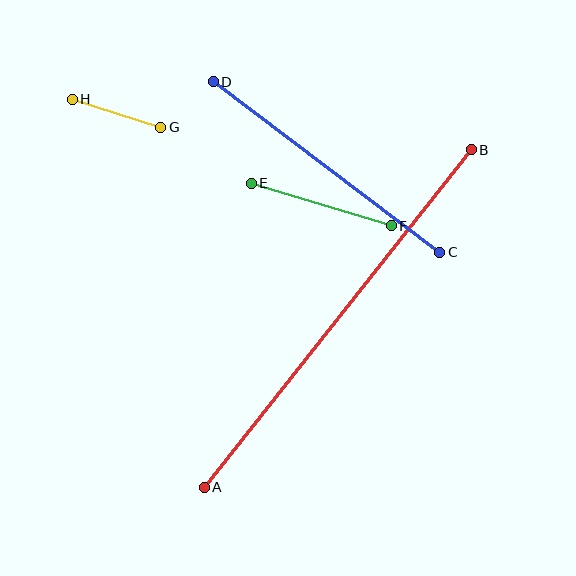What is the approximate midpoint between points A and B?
The midpoint is at approximately (338, 318) pixels.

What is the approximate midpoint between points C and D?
The midpoint is at approximately (327, 167) pixels.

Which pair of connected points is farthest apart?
Points A and B are farthest apart.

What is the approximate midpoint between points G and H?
The midpoint is at approximately (116, 113) pixels.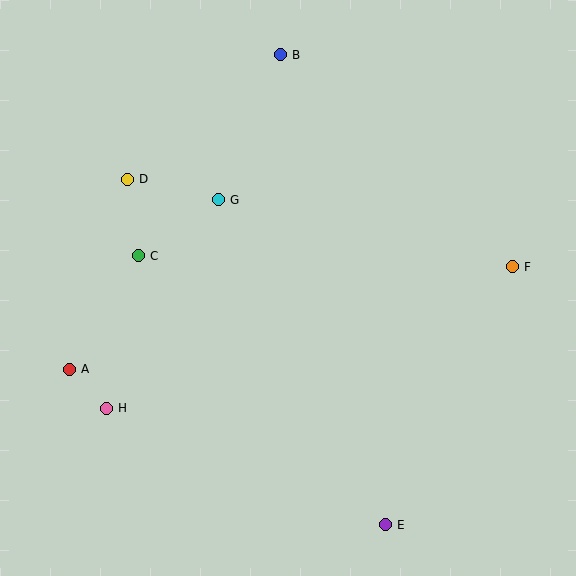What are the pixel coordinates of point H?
Point H is at (106, 408).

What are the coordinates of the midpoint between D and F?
The midpoint between D and F is at (320, 223).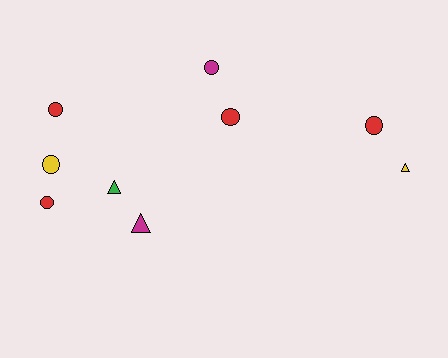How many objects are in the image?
There are 9 objects.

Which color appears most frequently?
Red, with 4 objects.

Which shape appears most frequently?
Circle, with 6 objects.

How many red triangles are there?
There are no red triangles.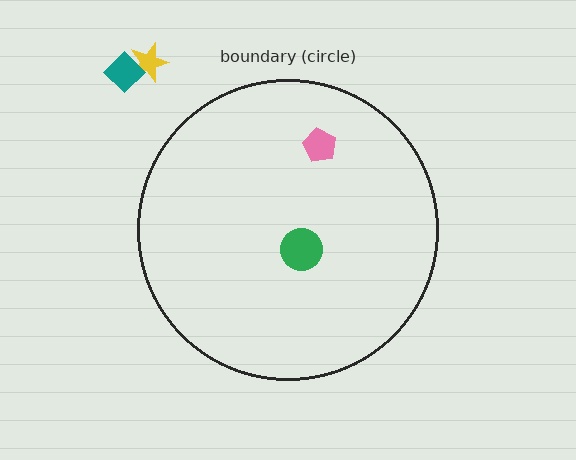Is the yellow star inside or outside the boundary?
Outside.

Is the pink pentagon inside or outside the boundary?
Inside.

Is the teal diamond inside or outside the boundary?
Outside.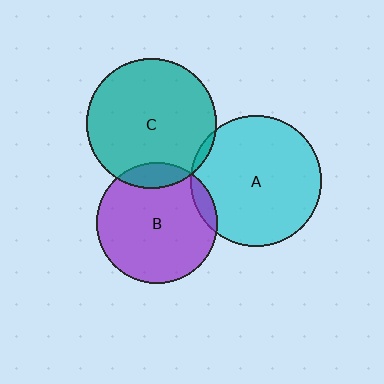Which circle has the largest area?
Circle A (cyan).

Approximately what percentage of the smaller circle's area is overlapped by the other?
Approximately 5%.